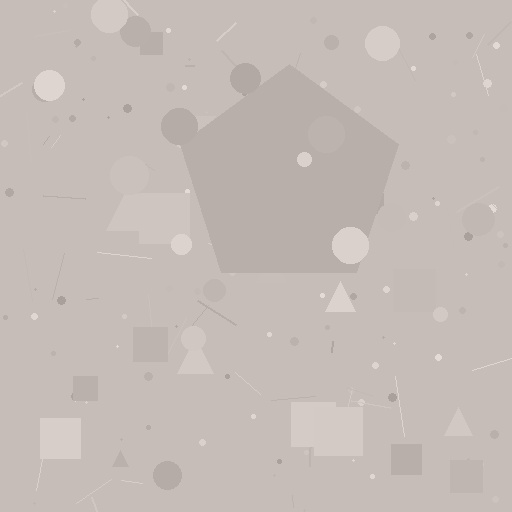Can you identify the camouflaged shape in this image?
The camouflaged shape is a pentagon.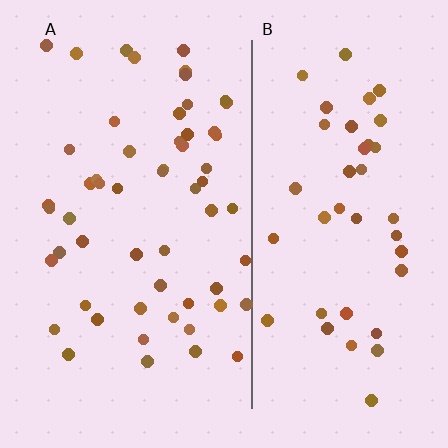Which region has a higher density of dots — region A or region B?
A (the left).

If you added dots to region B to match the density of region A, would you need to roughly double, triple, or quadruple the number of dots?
Approximately double.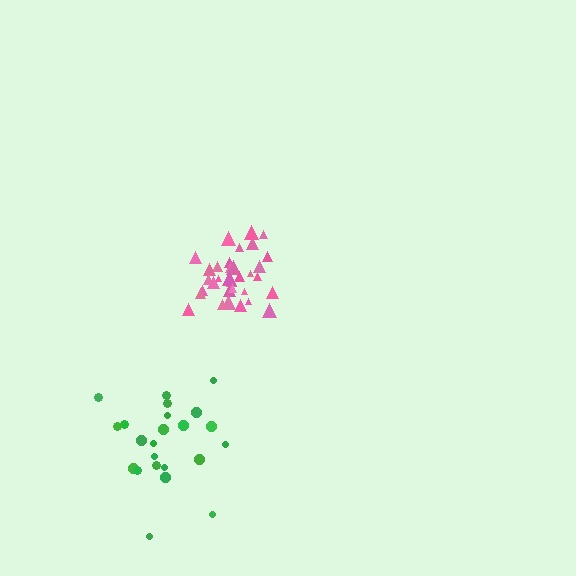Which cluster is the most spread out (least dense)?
Green.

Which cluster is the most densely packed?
Pink.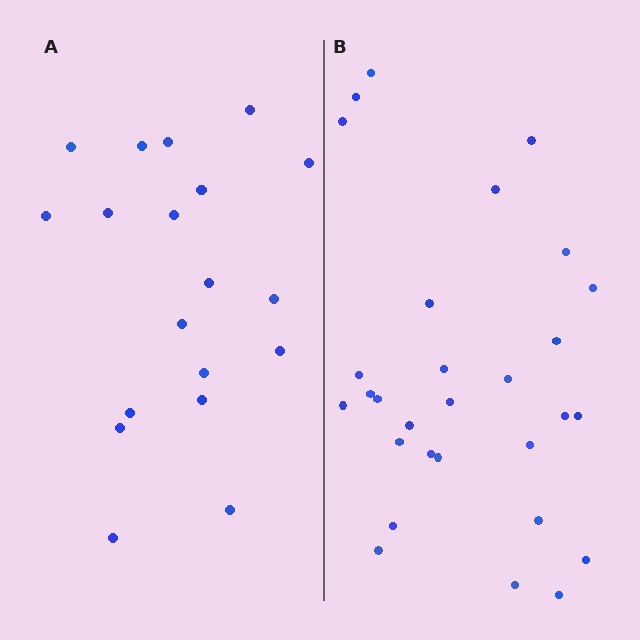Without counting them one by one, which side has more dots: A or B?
Region B (the right region) has more dots.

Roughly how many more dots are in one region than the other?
Region B has roughly 10 or so more dots than region A.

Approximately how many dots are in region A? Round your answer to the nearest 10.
About 20 dots. (The exact count is 19, which rounds to 20.)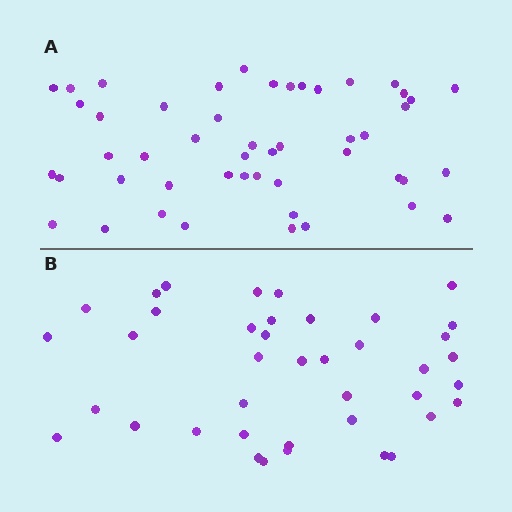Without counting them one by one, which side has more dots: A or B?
Region A (the top region) has more dots.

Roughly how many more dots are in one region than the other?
Region A has roughly 8 or so more dots than region B.